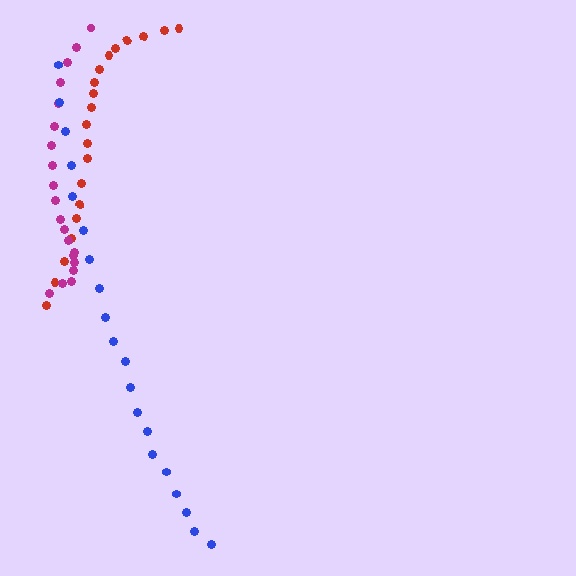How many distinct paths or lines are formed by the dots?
There are 3 distinct paths.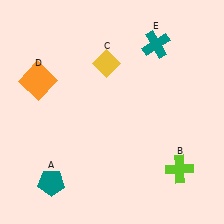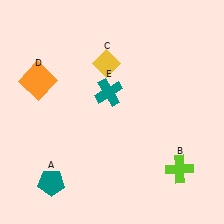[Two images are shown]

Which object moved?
The teal cross (E) moved down.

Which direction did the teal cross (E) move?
The teal cross (E) moved down.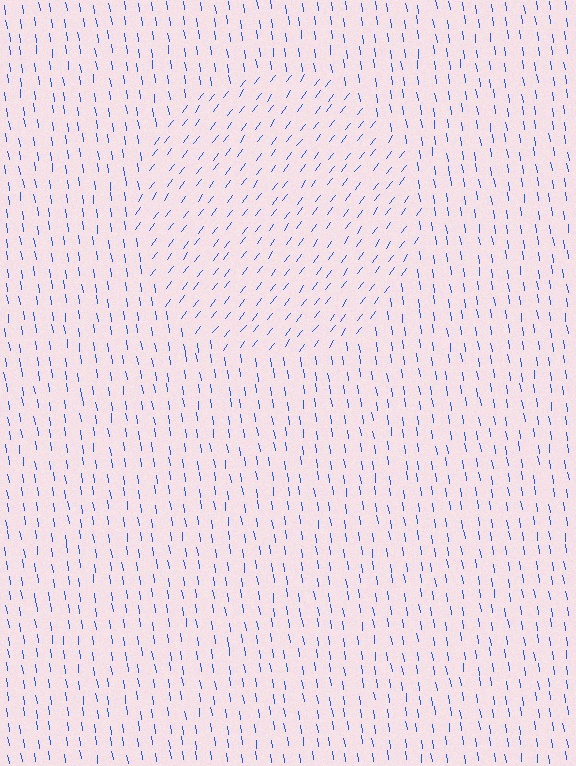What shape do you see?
I see a circle.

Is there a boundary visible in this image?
Yes, there is a texture boundary formed by a change in line orientation.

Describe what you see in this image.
The image is filled with small blue line segments. A circle region in the image has lines oriented differently from the surrounding lines, creating a visible texture boundary.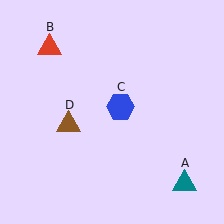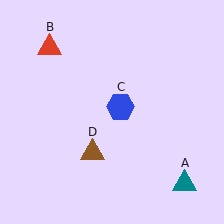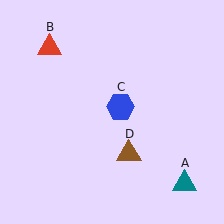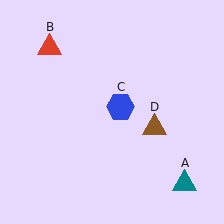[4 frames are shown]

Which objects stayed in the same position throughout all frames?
Teal triangle (object A) and red triangle (object B) and blue hexagon (object C) remained stationary.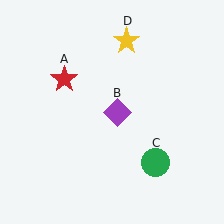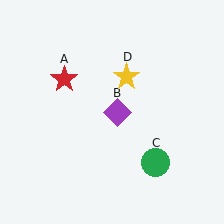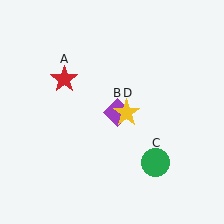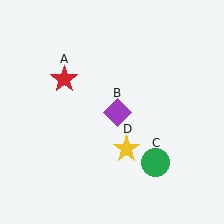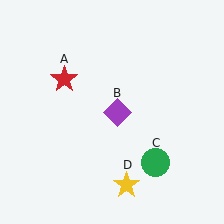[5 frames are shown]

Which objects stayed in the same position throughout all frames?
Red star (object A) and purple diamond (object B) and green circle (object C) remained stationary.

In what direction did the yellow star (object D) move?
The yellow star (object D) moved down.